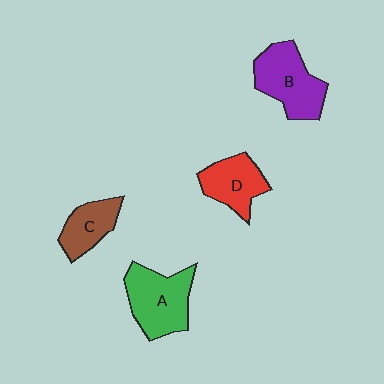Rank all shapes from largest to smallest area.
From largest to smallest: A (green), B (purple), D (red), C (brown).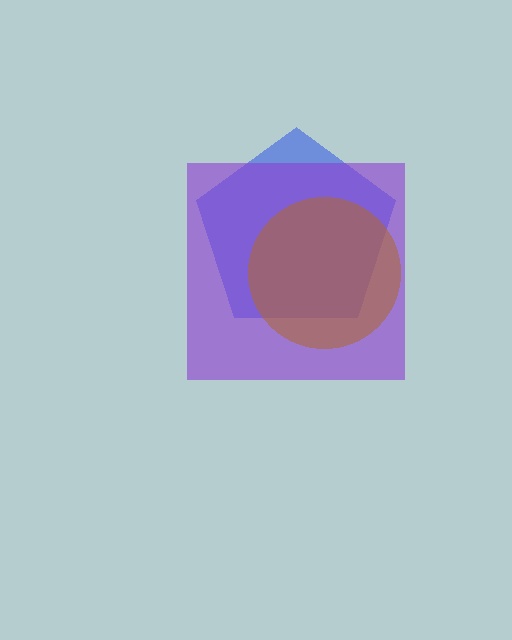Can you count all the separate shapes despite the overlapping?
Yes, there are 3 separate shapes.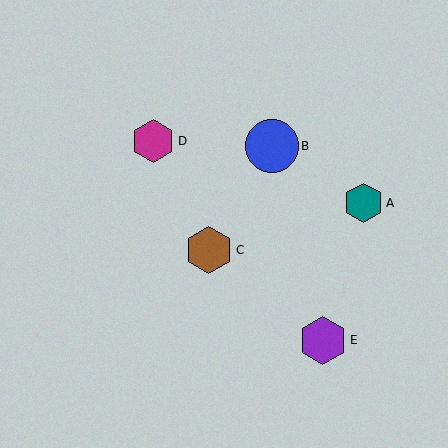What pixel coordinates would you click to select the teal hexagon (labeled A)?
Click at (363, 203) to select the teal hexagon A.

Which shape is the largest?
The blue circle (labeled B) is the largest.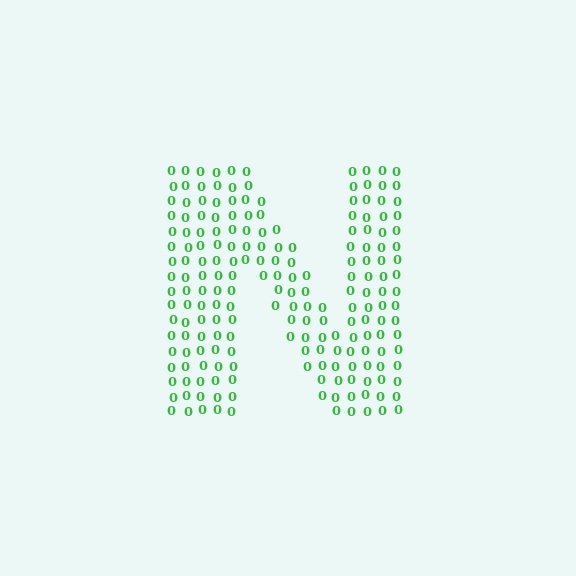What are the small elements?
The small elements are digit 0's.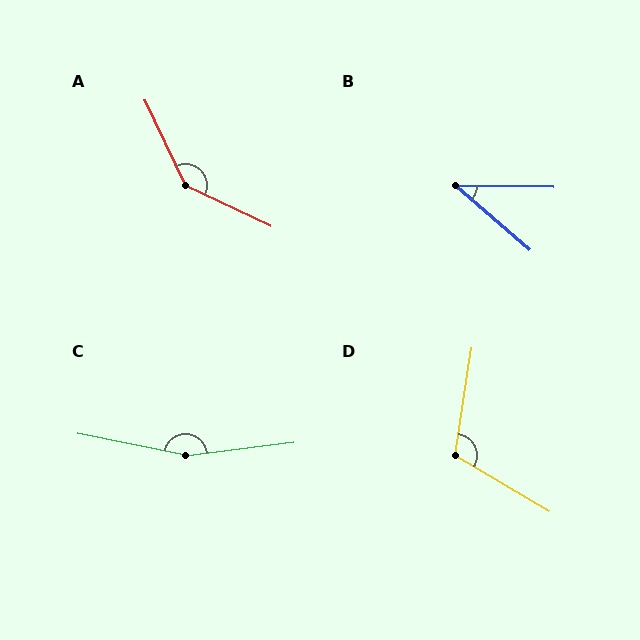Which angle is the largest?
C, at approximately 161 degrees.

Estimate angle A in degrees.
Approximately 141 degrees.